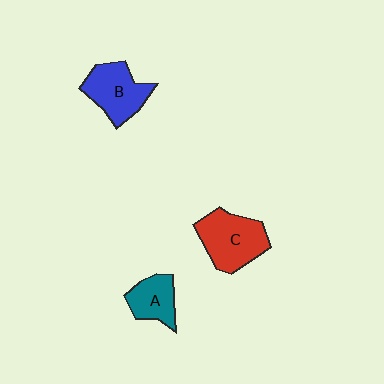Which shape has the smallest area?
Shape A (teal).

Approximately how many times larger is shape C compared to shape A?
Approximately 1.6 times.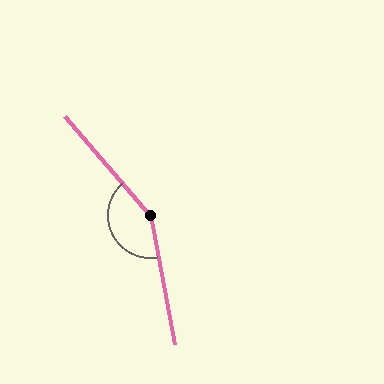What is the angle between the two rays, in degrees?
Approximately 149 degrees.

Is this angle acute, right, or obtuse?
It is obtuse.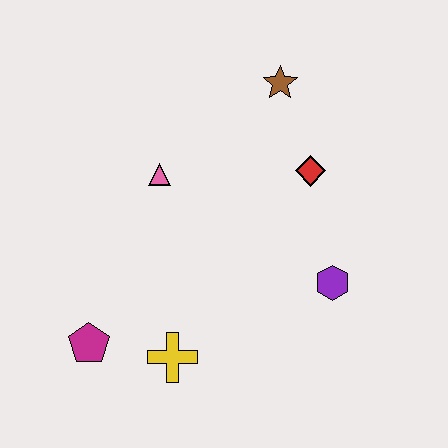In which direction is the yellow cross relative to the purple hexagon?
The yellow cross is to the left of the purple hexagon.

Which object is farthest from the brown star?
The magenta pentagon is farthest from the brown star.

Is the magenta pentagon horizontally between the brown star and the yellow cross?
No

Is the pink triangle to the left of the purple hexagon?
Yes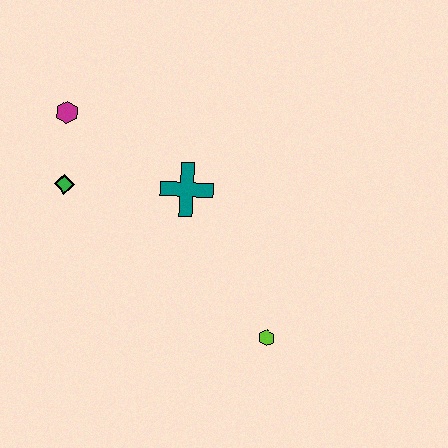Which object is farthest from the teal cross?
The lime hexagon is farthest from the teal cross.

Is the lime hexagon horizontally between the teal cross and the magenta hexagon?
No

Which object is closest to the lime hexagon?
The teal cross is closest to the lime hexagon.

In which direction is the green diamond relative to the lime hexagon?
The green diamond is to the left of the lime hexagon.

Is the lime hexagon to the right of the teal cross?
Yes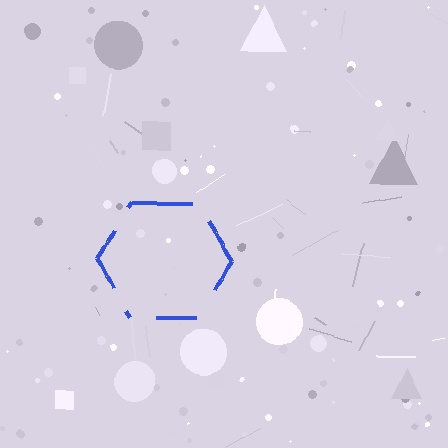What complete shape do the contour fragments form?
The contour fragments form a hexagon.